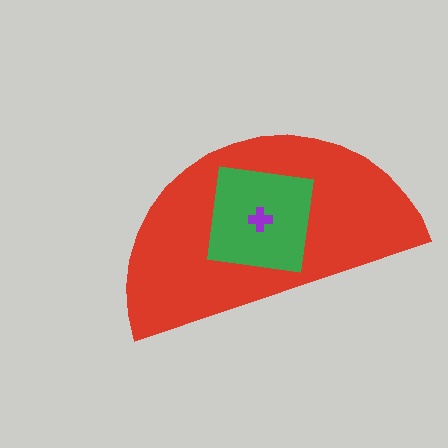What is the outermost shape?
The red semicircle.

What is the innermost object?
The purple cross.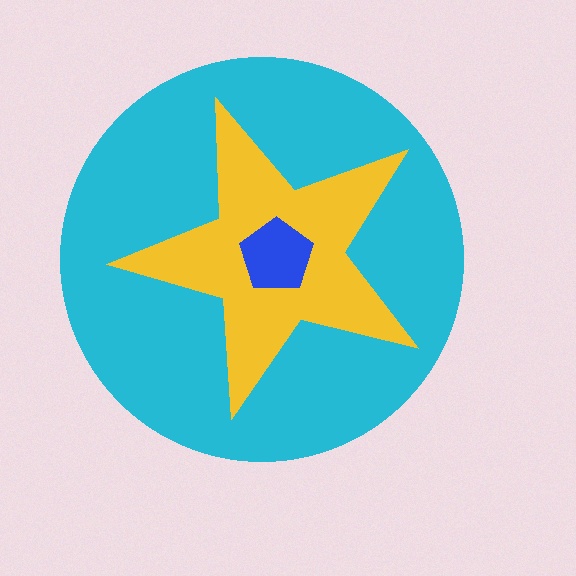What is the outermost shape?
The cyan circle.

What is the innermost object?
The blue pentagon.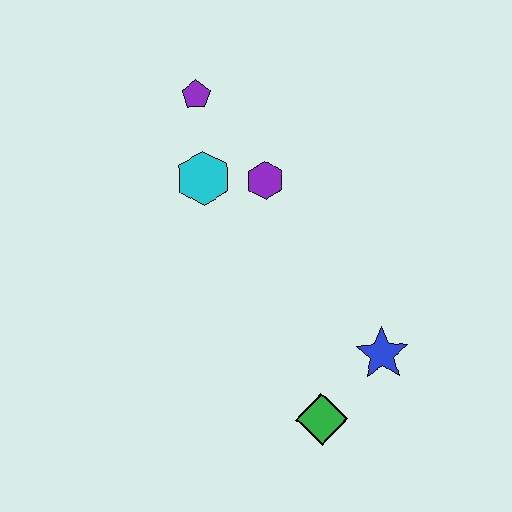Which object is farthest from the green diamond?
The purple pentagon is farthest from the green diamond.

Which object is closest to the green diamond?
The blue star is closest to the green diamond.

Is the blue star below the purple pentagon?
Yes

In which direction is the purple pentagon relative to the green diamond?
The purple pentagon is above the green diamond.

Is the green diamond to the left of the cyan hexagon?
No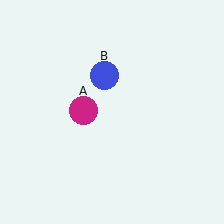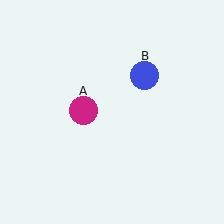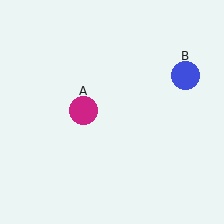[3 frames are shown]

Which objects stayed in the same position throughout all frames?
Magenta circle (object A) remained stationary.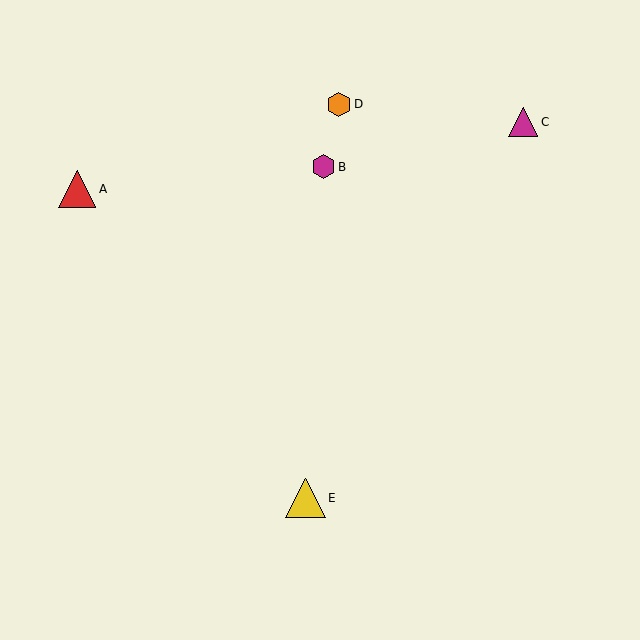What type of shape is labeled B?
Shape B is a magenta hexagon.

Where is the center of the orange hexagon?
The center of the orange hexagon is at (339, 104).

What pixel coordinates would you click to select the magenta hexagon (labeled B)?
Click at (323, 167) to select the magenta hexagon B.